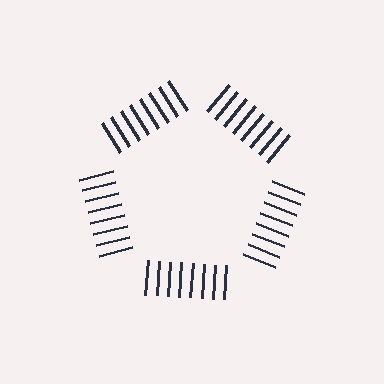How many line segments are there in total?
40 — 8 along each of the 5 edges.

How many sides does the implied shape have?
5 sides — the line-ends trace a pentagon.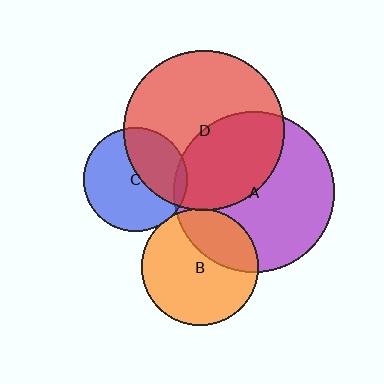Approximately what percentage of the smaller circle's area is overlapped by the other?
Approximately 40%.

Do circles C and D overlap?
Yes.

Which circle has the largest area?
Circle D (red).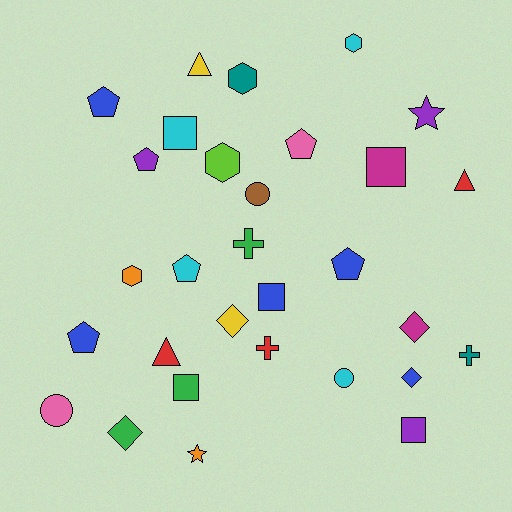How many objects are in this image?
There are 30 objects.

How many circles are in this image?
There are 3 circles.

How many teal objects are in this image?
There are 2 teal objects.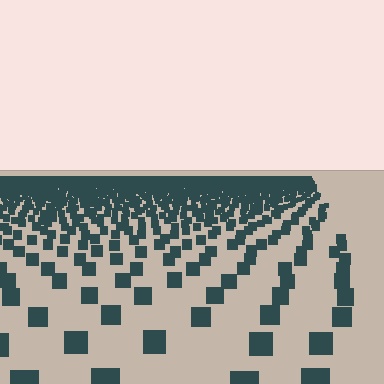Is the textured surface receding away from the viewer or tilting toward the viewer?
The surface is receding away from the viewer. Texture elements get smaller and denser toward the top.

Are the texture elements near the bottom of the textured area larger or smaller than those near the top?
Larger. Near the bottom, elements are closer to the viewer and appear at a bigger on-screen size.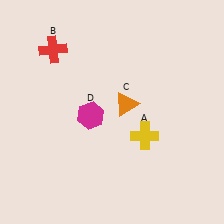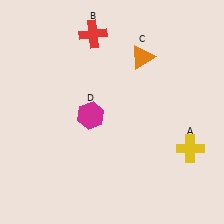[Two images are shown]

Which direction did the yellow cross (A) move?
The yellow cross (A) moved right.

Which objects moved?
The objects that moved are: the yellow cross (A), the red cross (B), the orange triangle (C).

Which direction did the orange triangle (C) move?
The orange triangle (C) moved up.